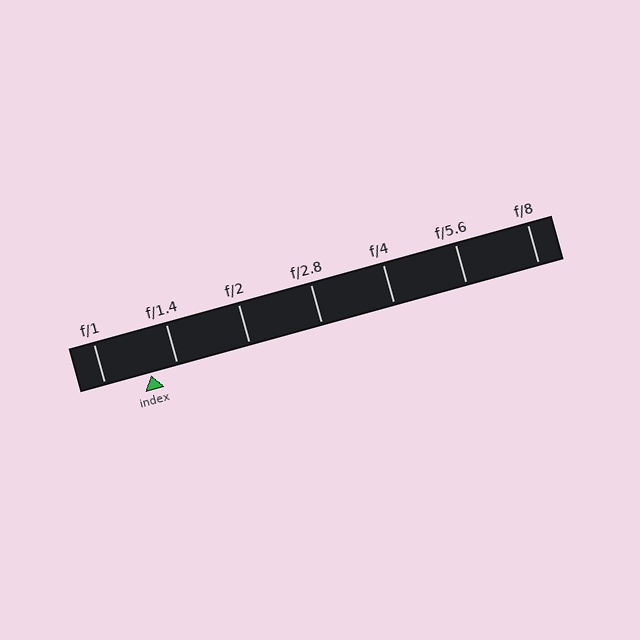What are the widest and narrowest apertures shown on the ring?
The widest aperture shown is f/1 and the narrowest is f/8.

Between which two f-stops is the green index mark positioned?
The index mark is between f/1 and f/1.4.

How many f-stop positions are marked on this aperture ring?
There are 7 f-stop positions marked.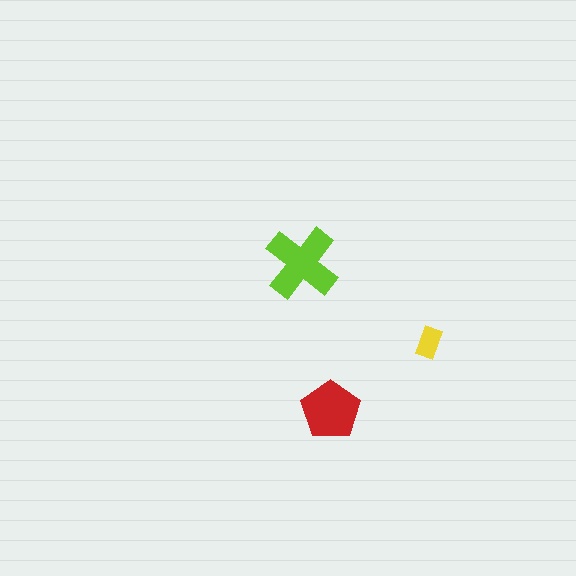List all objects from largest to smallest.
The lime cross, the red pentagon, the yellow rectangle.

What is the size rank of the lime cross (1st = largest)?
1st.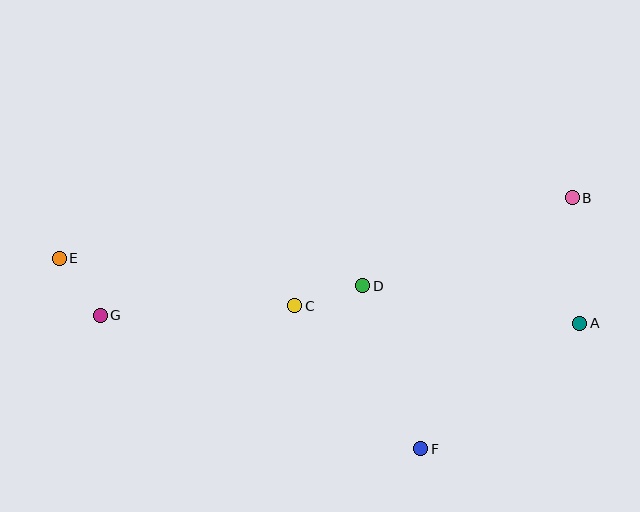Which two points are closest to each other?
Points E and G are closest to each other.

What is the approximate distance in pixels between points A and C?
The distance between A and C is approximately 285 pixels.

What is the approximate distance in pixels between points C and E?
The distance between C and E is approximately 240 pixels.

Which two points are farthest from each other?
Points A and E are farthest from each other.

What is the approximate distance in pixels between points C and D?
The distance between C and D is approximately 71 pixels.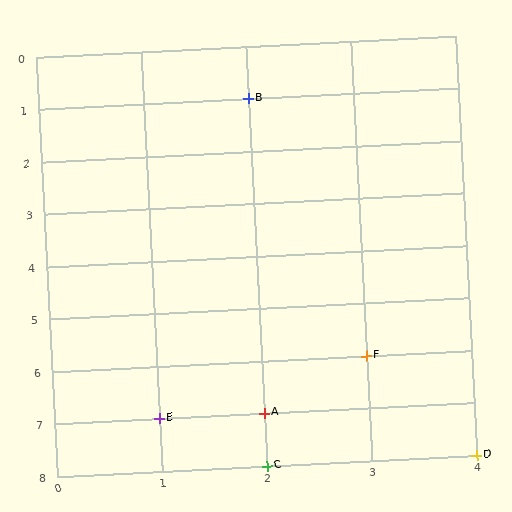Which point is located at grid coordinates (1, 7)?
Point E is at (1, 7).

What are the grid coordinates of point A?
Point A is at grid coordinates (2, 7).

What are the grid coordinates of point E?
Point E is at grid coordinates (1, 7).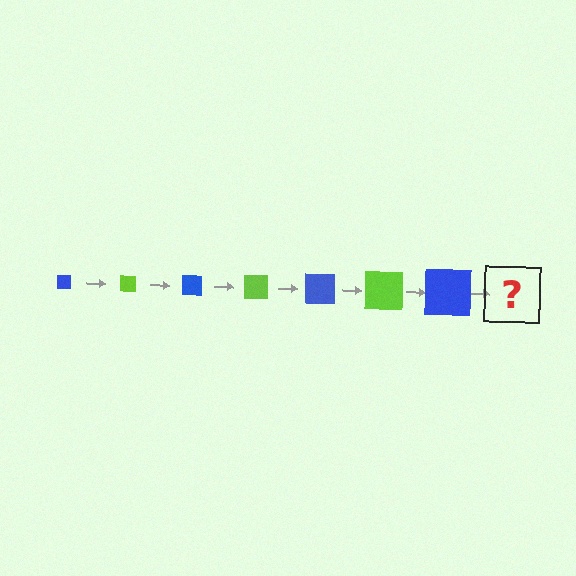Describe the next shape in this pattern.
It should be a lime square, larger than the previous one.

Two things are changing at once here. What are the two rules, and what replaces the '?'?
The two rules are that the square grows larger each step and the color cycles through blue and lime. The '?' should be a lime square, larger than the previous one.